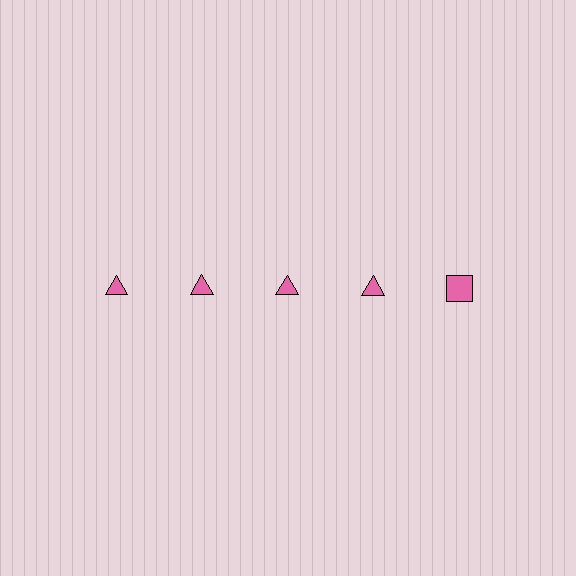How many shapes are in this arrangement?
There are 5 shapes arranged in a grid pattern.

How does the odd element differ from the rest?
It has a different shape: square instead of triangle.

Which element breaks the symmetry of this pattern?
The pink square in the top row, rightmost column breaks the symmetry. All other shapes are pink triangles.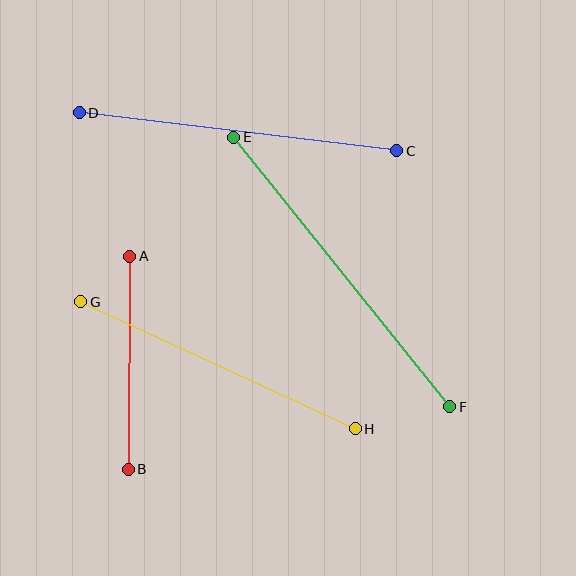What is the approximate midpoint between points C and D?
The midpoint is at approximately (238, 132) pixels.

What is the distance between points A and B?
The distance is approximately 213 pixels.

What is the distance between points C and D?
The distance is approximately 320 pixels.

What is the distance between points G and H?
The distance is approximately 302 pixels.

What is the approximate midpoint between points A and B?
The midpoint is at approximately (129, 363) pixels.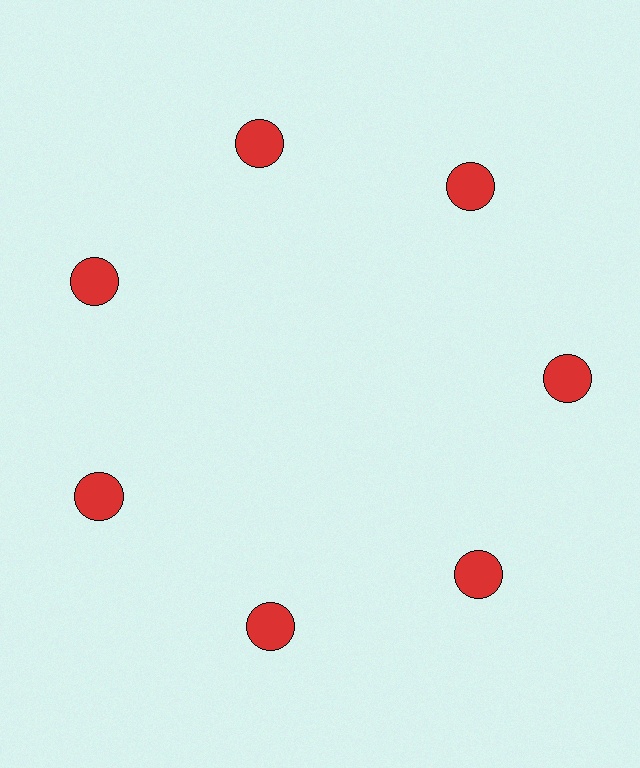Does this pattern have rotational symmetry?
Yes, this pattern has 7-fold rotational symmetry. It looks the same after rotating 51 degrees around the center.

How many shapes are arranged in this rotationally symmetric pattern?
There are 7 shapes, arranged in 7 groups of 1.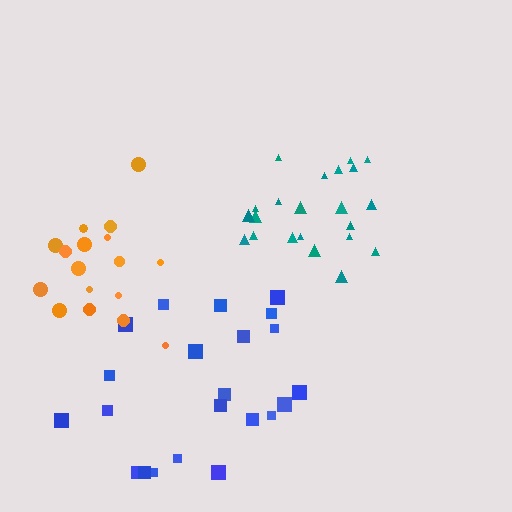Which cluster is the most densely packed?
Teal.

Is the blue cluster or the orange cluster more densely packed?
Orange.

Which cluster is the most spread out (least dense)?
Blue.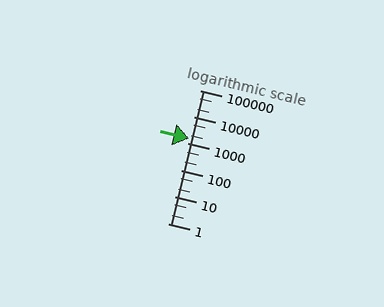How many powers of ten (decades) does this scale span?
The scale spans 5 decades, from 1 to 100000.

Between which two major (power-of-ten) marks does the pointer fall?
The pointer is between 1000 and 10000.